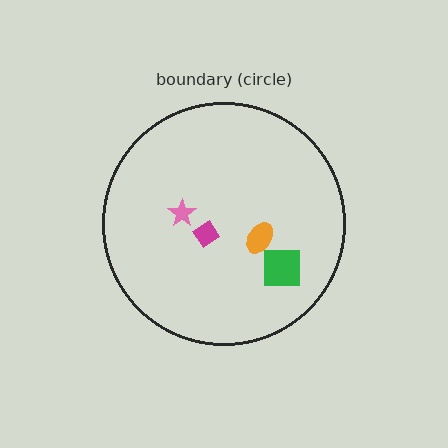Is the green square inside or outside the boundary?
Inside.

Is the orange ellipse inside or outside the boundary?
Inside.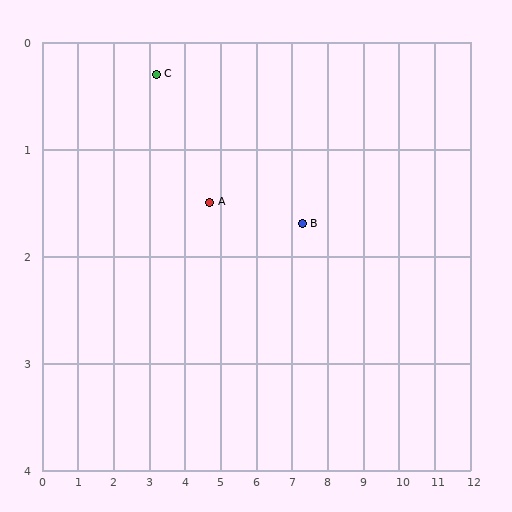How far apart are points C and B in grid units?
Points C and B are about 4.3 grid units apart.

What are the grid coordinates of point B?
Point B is at approximately (7.3, 1.7).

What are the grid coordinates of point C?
Point C is at approximately (3.2, 0.3).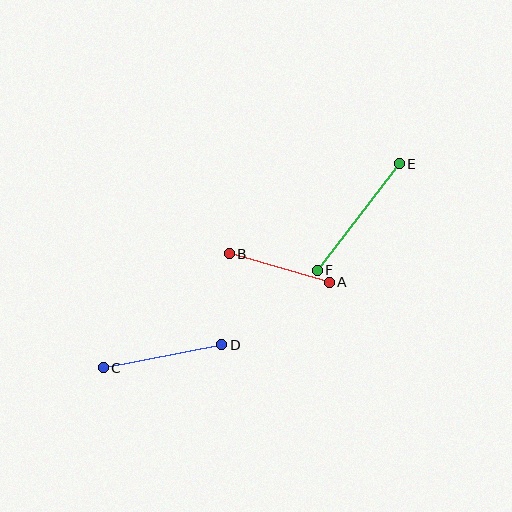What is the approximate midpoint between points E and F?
The midpoint is at approximately (358, 217) pixels.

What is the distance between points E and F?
The distance is approximately 134 pixels.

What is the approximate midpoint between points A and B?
The midpoint is at approximately (279, 268) pixels.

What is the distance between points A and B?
The distance is approximately 104 pixels.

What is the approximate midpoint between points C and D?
The midpoint is at approximately (162, 356) pixels.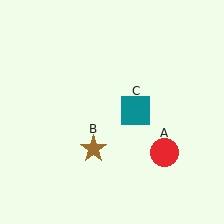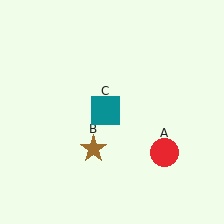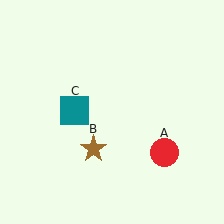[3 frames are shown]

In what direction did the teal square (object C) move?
The teal square (object C) moved left.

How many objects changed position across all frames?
1 object changed position: teal square (object C).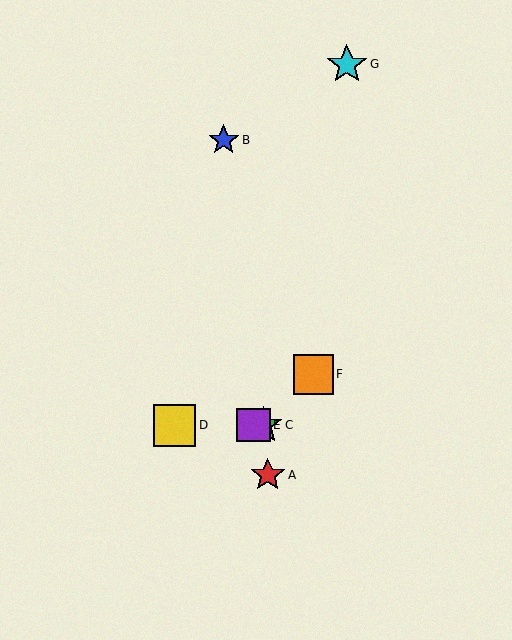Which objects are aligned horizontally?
Objects C, D, E are aligned horizontally.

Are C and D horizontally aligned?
Yes, both are at y≈425.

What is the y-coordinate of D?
Object D is at y≈425.